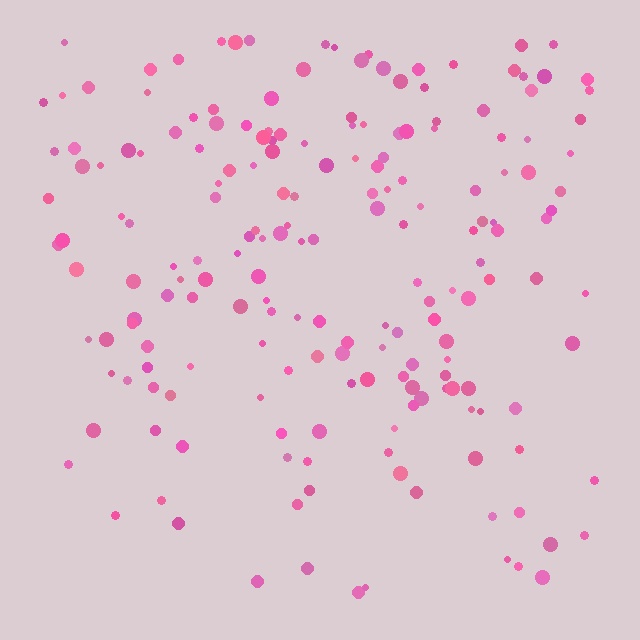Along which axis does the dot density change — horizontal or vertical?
Vertical.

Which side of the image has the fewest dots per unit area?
The bottom.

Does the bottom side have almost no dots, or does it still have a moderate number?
Still a moderate number, just noticeably fewer than the top.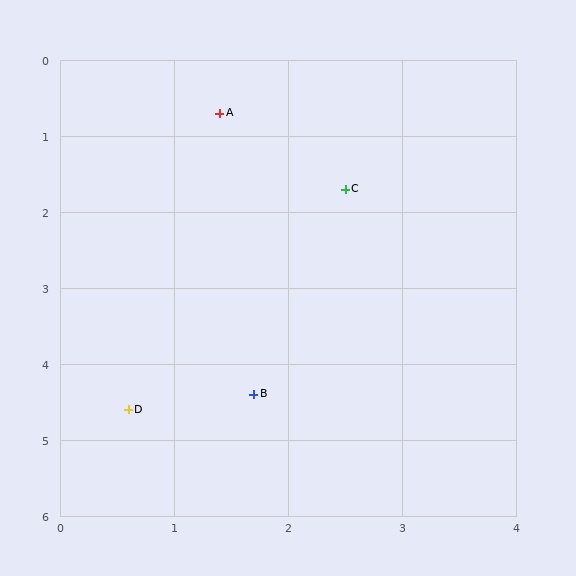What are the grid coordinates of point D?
Point D is at approximately (0.6, 4.6).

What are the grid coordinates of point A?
Point A is at approximately (1.4, 0.7).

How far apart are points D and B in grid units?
Points D and B are about 1.1 grid units apart.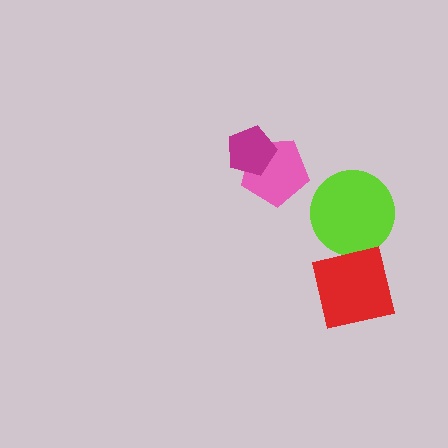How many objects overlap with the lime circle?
0 objects overlap with the lime circle.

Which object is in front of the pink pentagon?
The magenta pentagon is in front of the pink pentagon.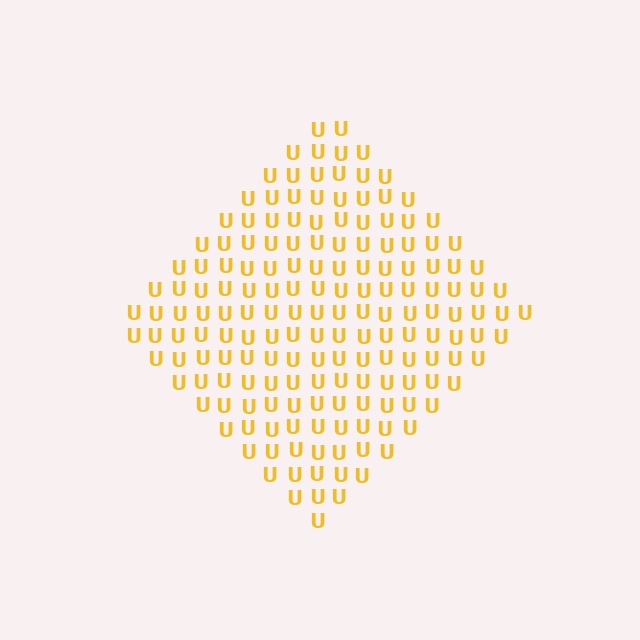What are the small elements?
The small elements are letter U's.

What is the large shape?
The large shape is a diamond.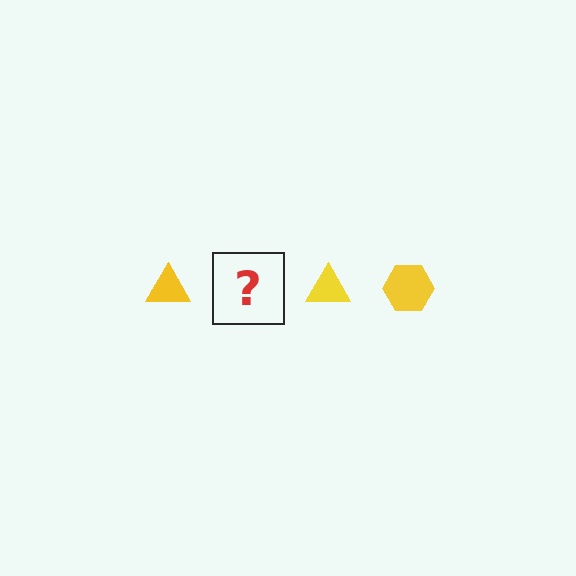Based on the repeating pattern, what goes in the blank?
The blank should be a yellow hexagon.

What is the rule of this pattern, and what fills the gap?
The rule is that the pattern cycles through triangle, hexagon shapes in yellow. The gap should be filled with a yellow hexagon.